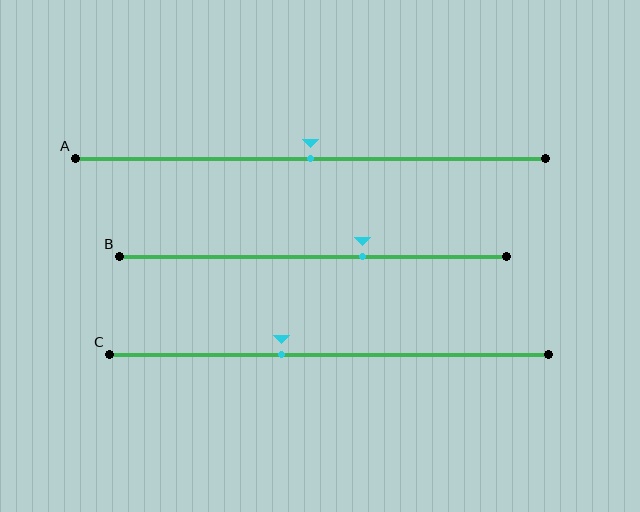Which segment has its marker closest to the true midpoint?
Segment A has its marker closest to the true midpoint.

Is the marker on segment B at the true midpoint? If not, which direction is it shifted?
No, the marker on segment B is shifted to the right by about 13% of the segment length.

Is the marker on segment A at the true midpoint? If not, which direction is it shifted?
Yes, the marker on segment A is at the true midpoint.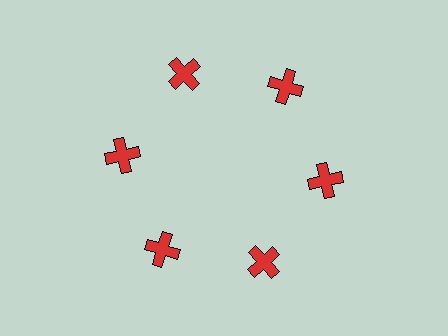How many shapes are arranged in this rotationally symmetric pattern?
There are 6 shapes, arranged in 6 groups of 1.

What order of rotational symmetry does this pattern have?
This pattern has 6-fold rotational symmetry.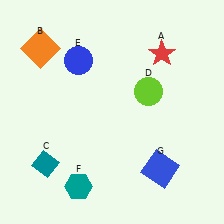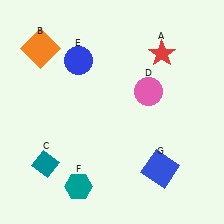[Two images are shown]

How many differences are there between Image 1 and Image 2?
There is 1 difference between the two images.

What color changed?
The circle (D) changed from lime in Image 1 to pink in Image 2.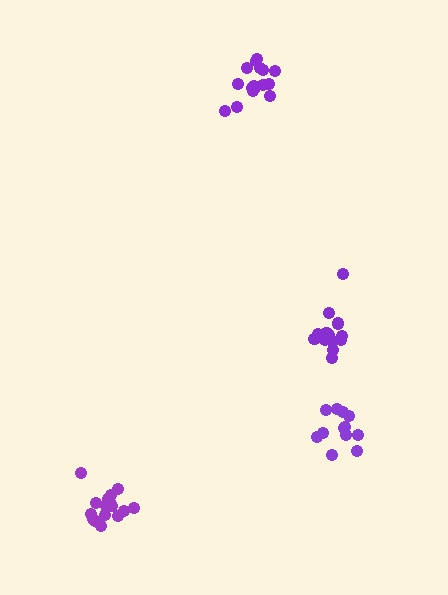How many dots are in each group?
Group 1: 12 dots, Group 2: 17 dots, Group 3: 13 dots, Group 4: 16 dots (58 total).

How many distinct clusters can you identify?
There are 4 distinct clusters.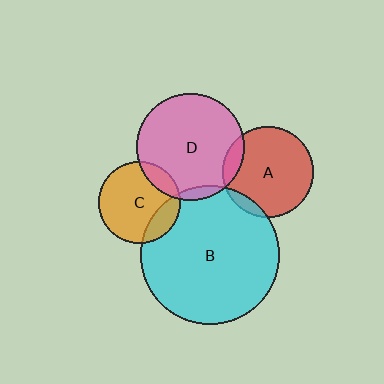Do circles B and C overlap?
Yes.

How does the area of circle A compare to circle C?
Approximately 1.2 times.